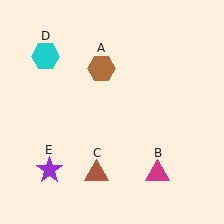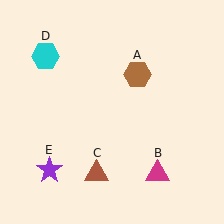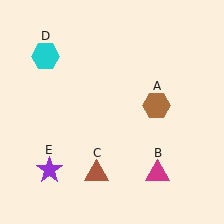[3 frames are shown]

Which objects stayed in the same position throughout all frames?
Magenta triangle (object B) and brown triangle (object C) and cyan hexagon (object D) and purple star (object E) remained stationary.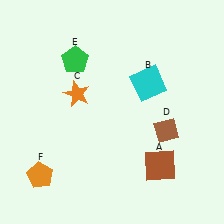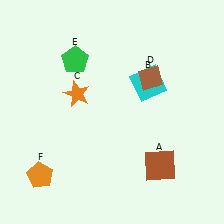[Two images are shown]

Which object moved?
The brown diamond (D) moved up.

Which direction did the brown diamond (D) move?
The brown diamond (D) moved up.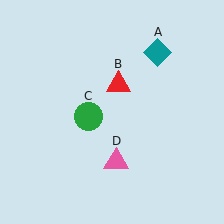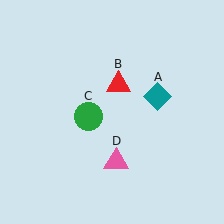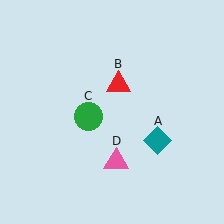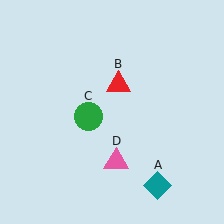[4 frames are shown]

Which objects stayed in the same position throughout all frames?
Red triangle (object B) and green circle (object C) and pink triangle (object D) remained stationary.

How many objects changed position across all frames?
1 object changed position: teal diamond (object A).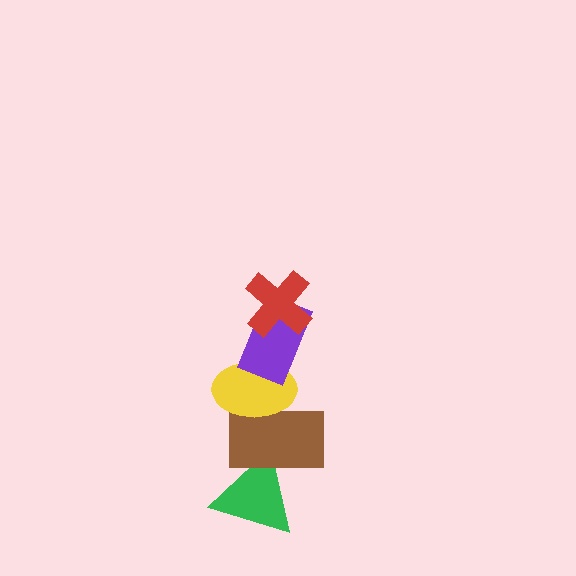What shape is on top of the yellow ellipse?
The purple rectangle is on top of the yellow ellipse.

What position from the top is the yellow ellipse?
The yellow ellipse is 3rd from the top.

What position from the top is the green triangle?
The green triangle is 5th from the top.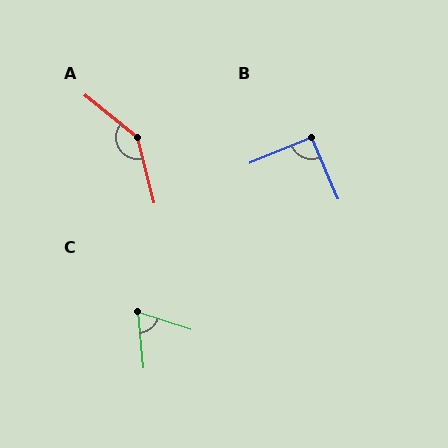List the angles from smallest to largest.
C (67°), B (91°), A (143°).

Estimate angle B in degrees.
Approximately 91 degrees.